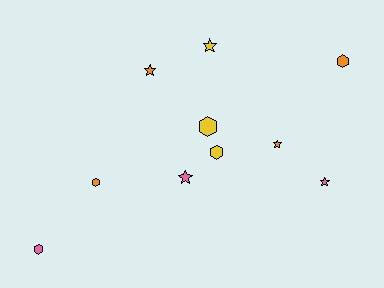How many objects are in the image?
There are 10 objects.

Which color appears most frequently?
Orange, with 4 objects.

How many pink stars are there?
There are 2 pink stars.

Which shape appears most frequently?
Star, with 5 objects.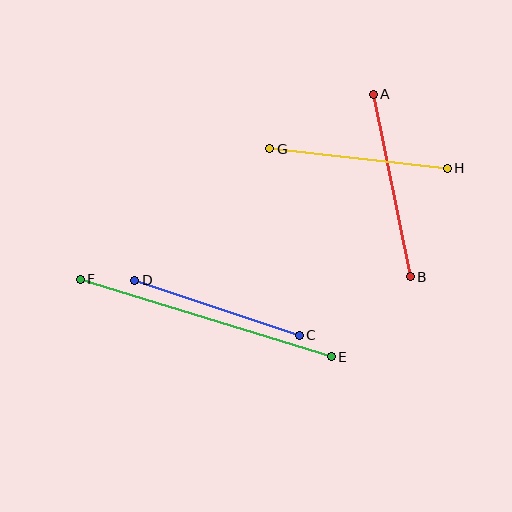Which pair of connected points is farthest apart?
Points E and F are farthest apart.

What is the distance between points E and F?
The distance is approximately 263 pixels.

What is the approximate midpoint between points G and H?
The midpoint is at approximately (358, 159) pixels.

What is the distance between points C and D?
The distance is approximately 173 pixels.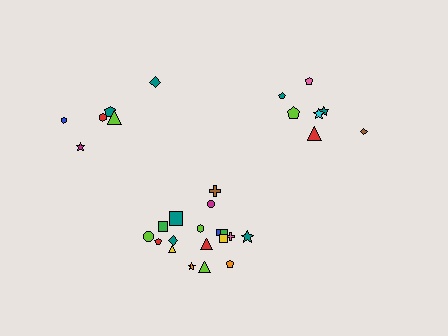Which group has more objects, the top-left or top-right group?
The top-right group.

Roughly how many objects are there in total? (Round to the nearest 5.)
Roughly 30 objects in total.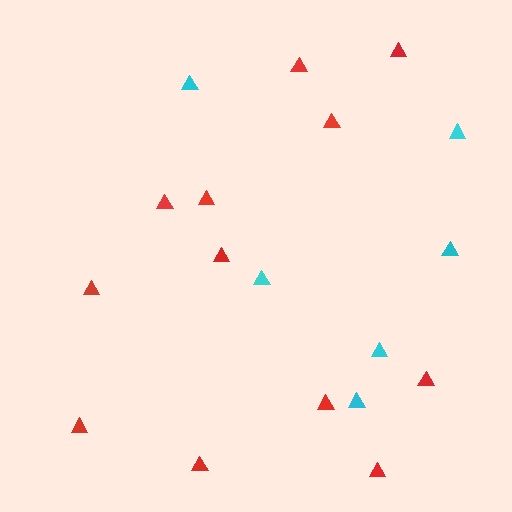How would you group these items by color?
There are 2 groups: one group of red triangles (12) and one group of cyan triangles (6).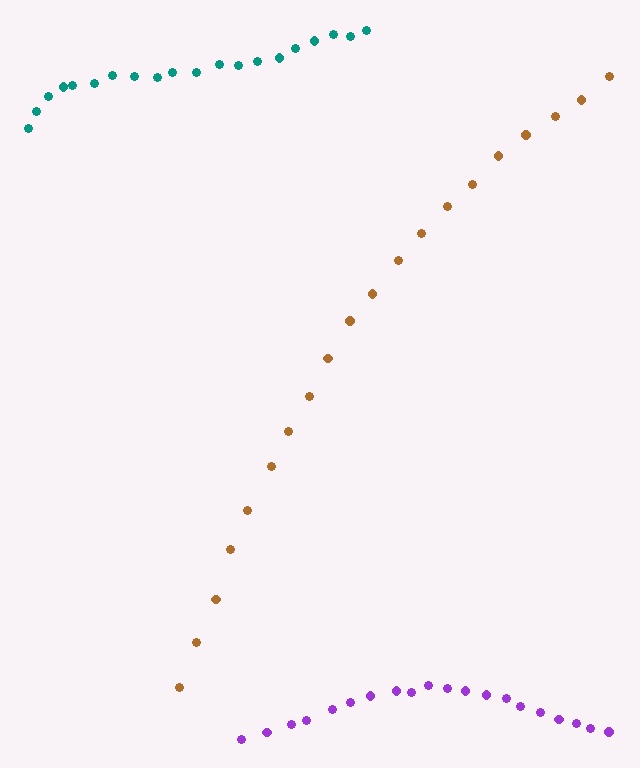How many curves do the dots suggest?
There are 3 distinct paths.